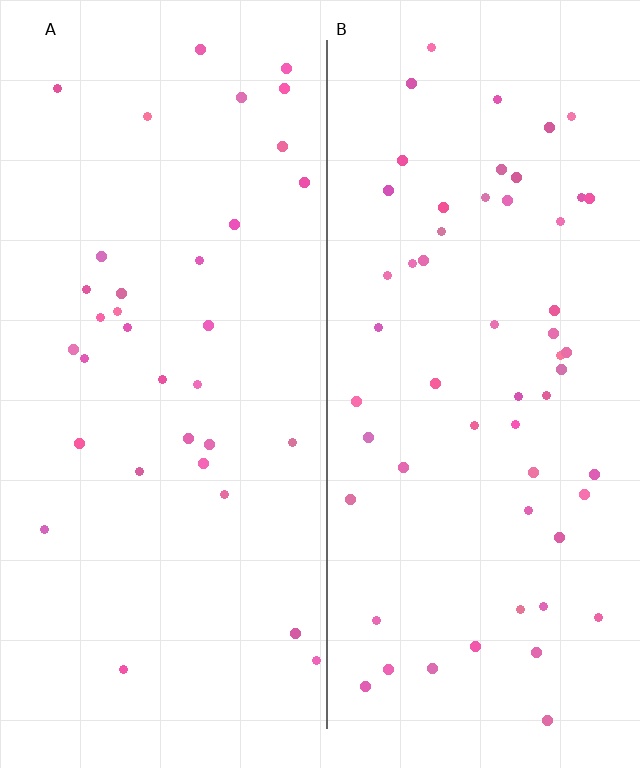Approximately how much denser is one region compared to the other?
Approximately 1.6× — region B over region A.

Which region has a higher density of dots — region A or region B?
B (the right).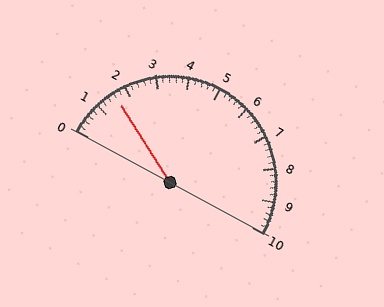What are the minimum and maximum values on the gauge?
The gauge ranges from 0 to 10.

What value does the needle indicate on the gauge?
The needle indicates approximately 1.6.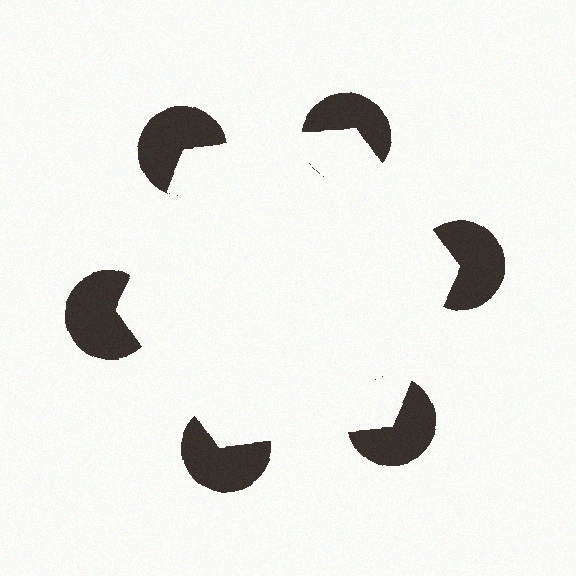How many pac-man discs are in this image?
There are 6 — one at each vertex of the illusory hexagon.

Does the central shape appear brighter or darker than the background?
It typically appears slightly brighter than the background, even though no actual brightness change is drawn.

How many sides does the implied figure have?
6 sides.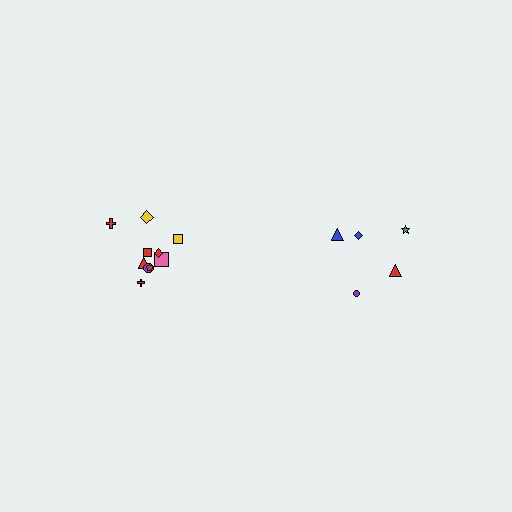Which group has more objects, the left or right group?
The left group.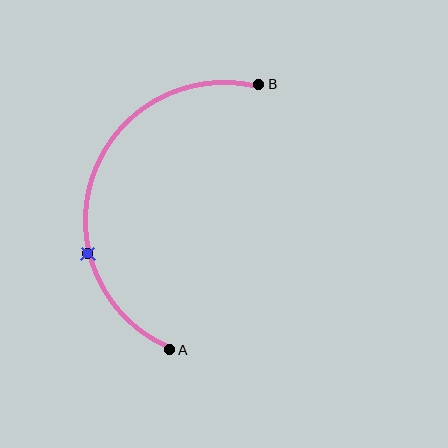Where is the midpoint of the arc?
The arc midpoint is the point on the curve farthest from the straight line joining A and B. It sits to the left of that line.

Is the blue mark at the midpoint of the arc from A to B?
No. The blue mark lies on the arc but is closer to endpoint A. The arc midpoint would be at the point on the curve equidistant along the arc from both A and B.